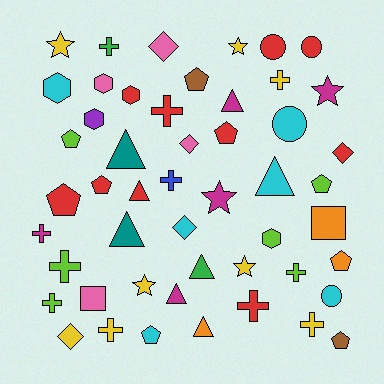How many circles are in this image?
There are 4 circles.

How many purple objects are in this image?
There is 1 purple object.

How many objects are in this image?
There are 50 objects.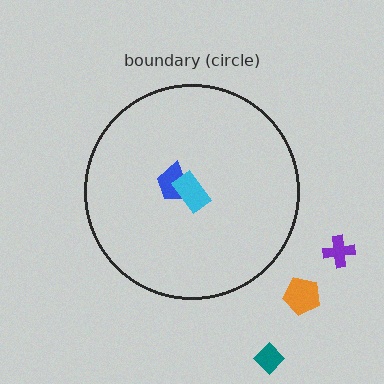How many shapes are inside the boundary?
2 inside, 3 outside.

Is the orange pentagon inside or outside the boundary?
Outside.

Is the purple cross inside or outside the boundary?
Outside.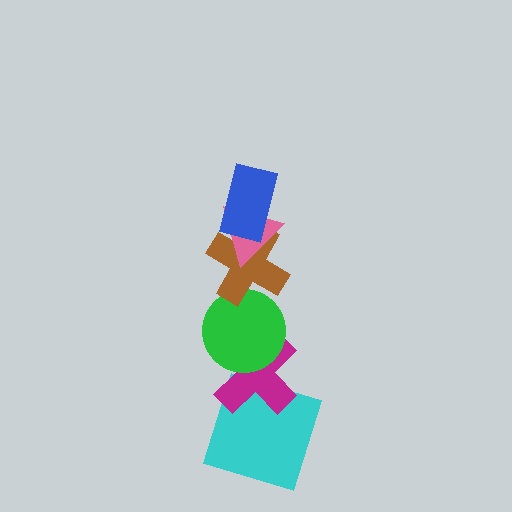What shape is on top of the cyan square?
The magenta cross is on top of the cyan square.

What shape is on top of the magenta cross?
The green circle is on top of the magenta cross.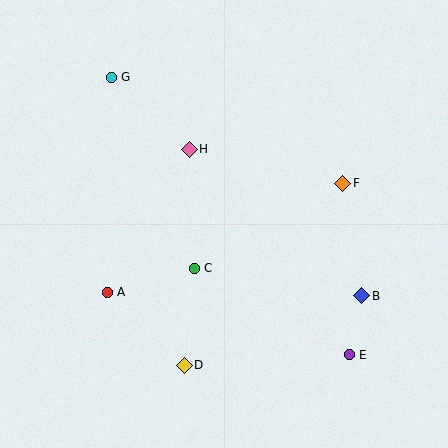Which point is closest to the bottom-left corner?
Point A is closest to the bottom-left corner.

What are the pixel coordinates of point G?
Point G is at (111, 77).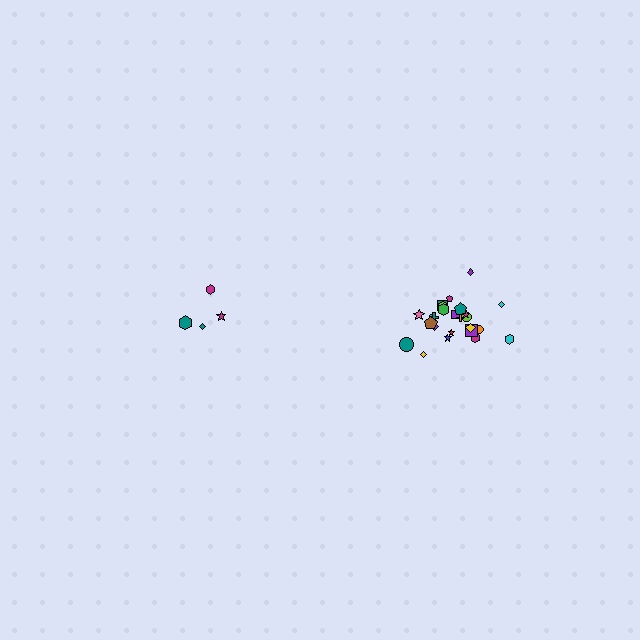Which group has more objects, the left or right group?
The right group.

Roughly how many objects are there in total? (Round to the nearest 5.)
Roughly 30 objects in total.